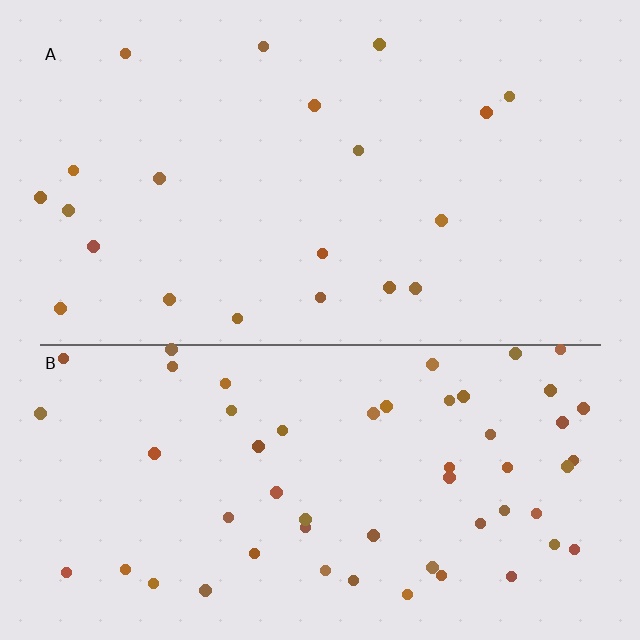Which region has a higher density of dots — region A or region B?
B (the bottom).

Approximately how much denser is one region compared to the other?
Approximately 2.7× — region B over region A.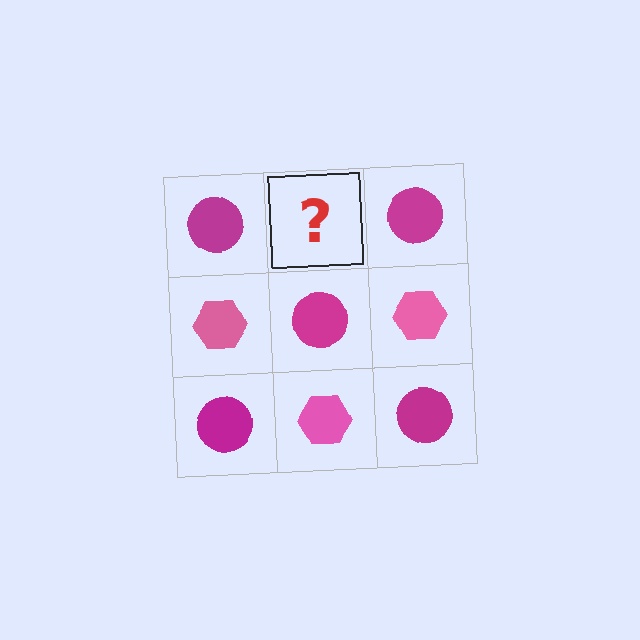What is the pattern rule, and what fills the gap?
The rule is that it alternates magenta circle and pink hexagon in a checkerboard pattern. The gap should be filled with a pink hexagon.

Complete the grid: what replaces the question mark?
The question mark should be replaced with a pink hexagon.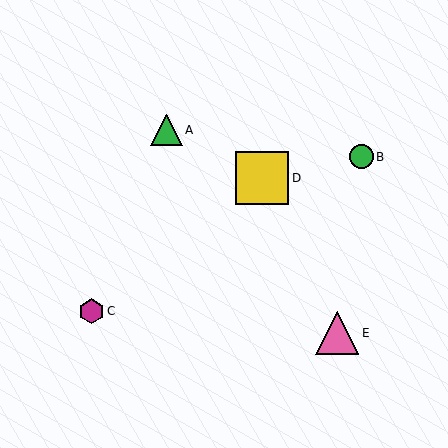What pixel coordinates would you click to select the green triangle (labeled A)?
Click at (167, 130) to select the green triangle A.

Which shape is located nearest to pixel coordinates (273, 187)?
The yellow square (labeled D) at (262, 178) is nearest to that location.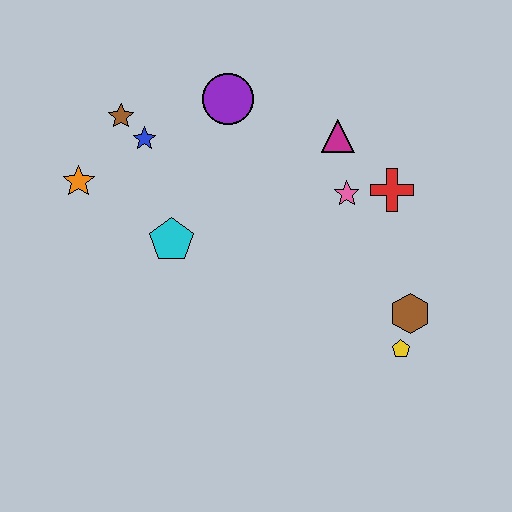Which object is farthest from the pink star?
The orange star is farthest from the pink star.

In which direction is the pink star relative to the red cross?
The pink star is to the left of the red cross.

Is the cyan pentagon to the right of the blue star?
Yes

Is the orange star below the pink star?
No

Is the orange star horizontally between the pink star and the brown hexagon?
No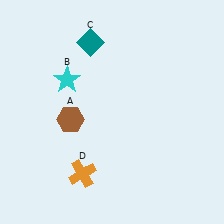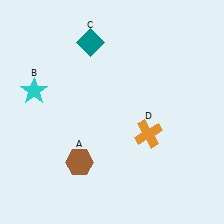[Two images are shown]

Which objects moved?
The objects that moved are: the brown hexagon (A), the cyan star (B), the orange cross (D).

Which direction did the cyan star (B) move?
The cyan star (B) moved left.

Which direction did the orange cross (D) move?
The orange cross (D) moved right.